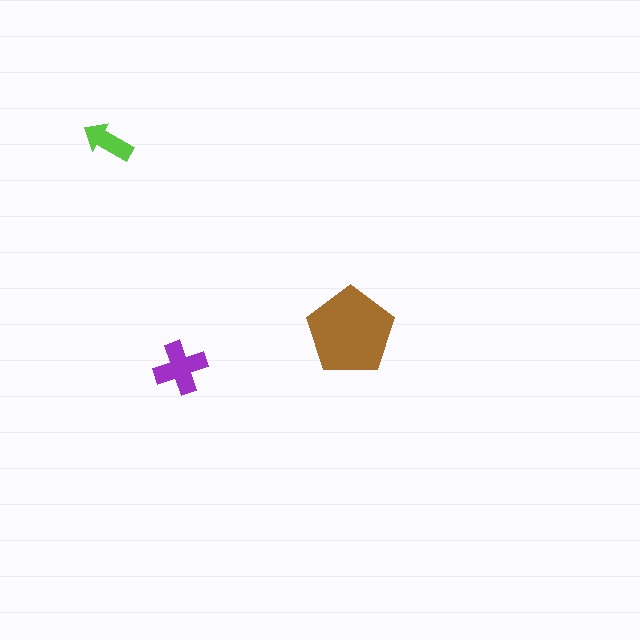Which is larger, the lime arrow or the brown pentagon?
The brown pentagon.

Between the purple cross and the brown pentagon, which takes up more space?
The brown pentagon.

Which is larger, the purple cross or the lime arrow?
The purple cross.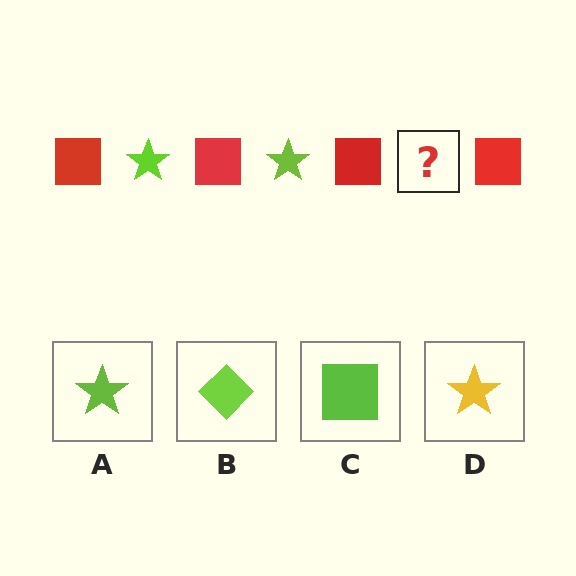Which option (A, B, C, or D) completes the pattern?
A.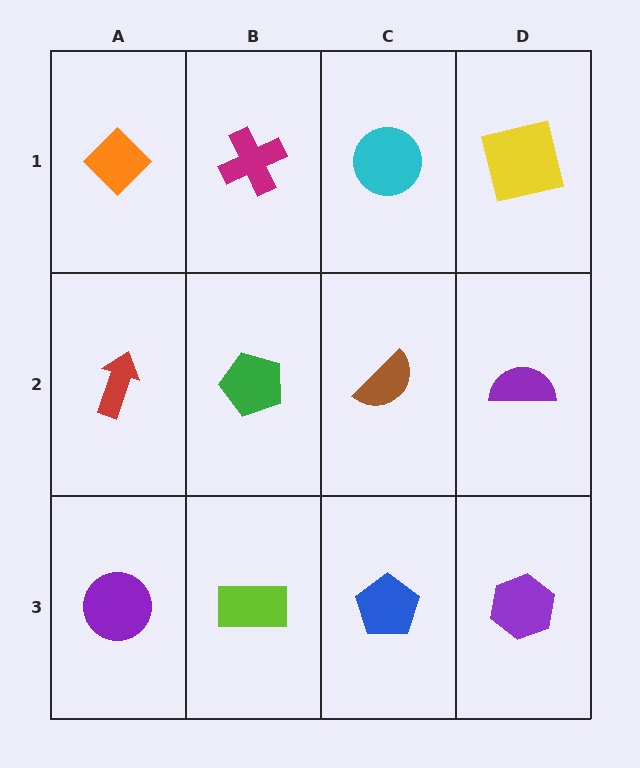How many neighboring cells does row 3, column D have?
2.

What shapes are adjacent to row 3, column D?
A purple semicircle (row 2, column D), a blue pentagon (row 3, column C).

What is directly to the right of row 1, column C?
A yellow square.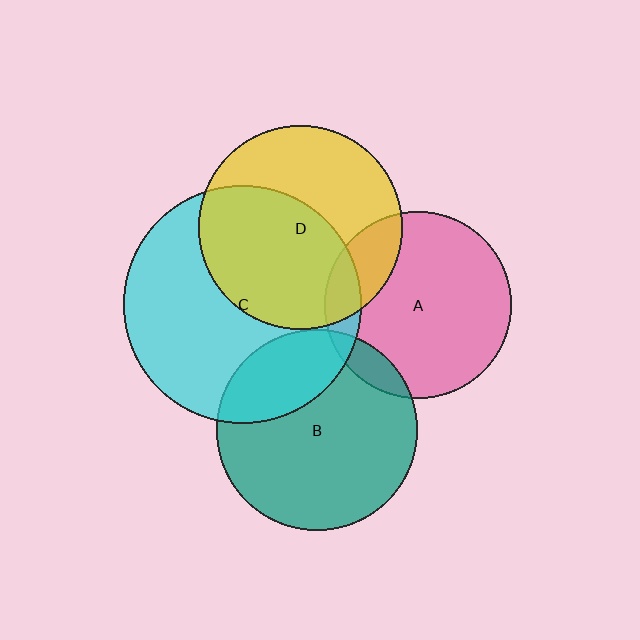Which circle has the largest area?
Circle C (cyan).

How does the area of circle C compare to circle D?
Approximately 1.4 times.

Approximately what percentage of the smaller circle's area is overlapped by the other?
Approximately 10%.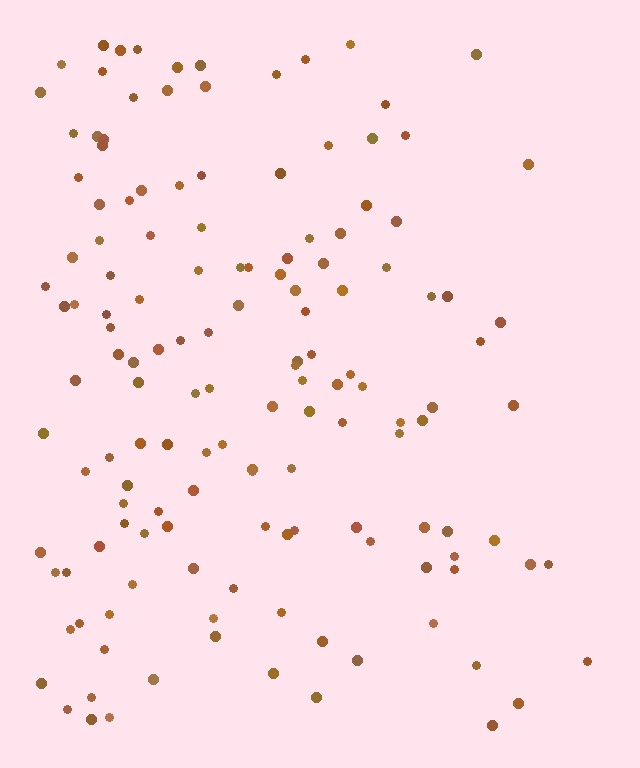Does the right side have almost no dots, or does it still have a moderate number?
Still a moderate number, just noticeably fewer than the left.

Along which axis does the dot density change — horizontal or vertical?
Horizontal.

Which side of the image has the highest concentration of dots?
The left.